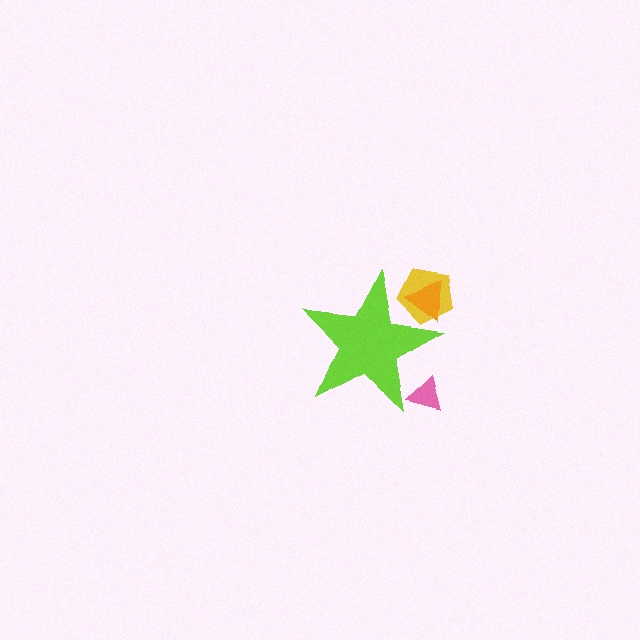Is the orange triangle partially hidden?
Yes, the orange triangle is partially hidden behind the lime star.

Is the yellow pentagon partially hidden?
Yes, the yellow pentagon is partially hidden behind the lime star.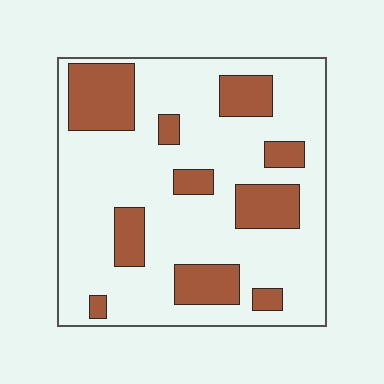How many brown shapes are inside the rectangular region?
10.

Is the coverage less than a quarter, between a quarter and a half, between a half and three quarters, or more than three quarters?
Between a quarter and a half.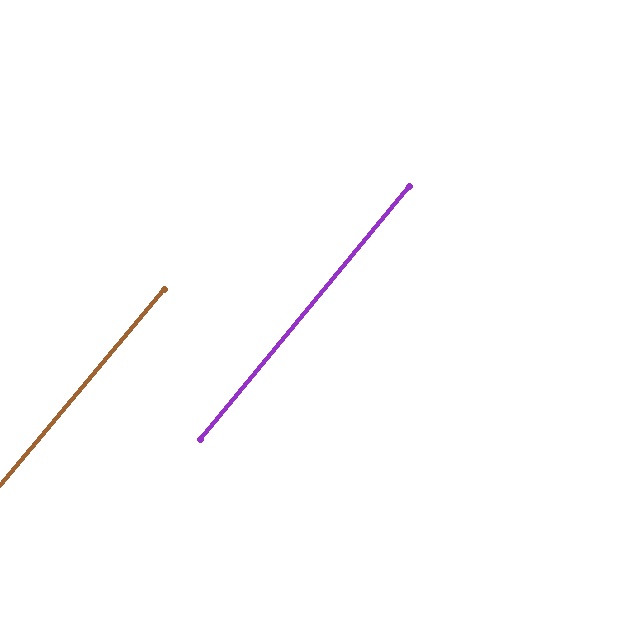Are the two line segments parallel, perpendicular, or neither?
Parallel — their directions differ by only 0.5°.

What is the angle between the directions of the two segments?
Approximately 0 degrees.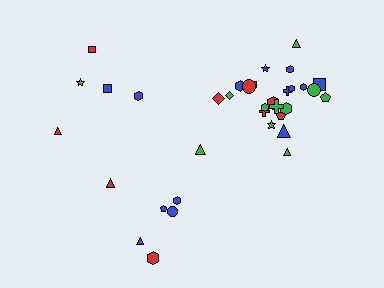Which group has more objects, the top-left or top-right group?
The top-right group.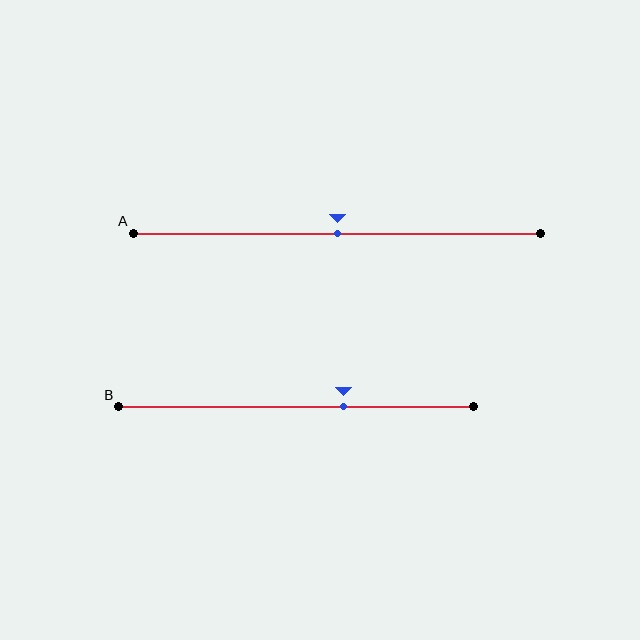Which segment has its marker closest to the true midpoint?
Segment A has its marker closest to the true midpoint.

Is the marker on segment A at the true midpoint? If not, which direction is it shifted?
Yes, the marker on segment A is at the true midpoint.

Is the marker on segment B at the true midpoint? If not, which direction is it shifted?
No, the marker on segment B is shifted to the right by about 13% of the segment length.